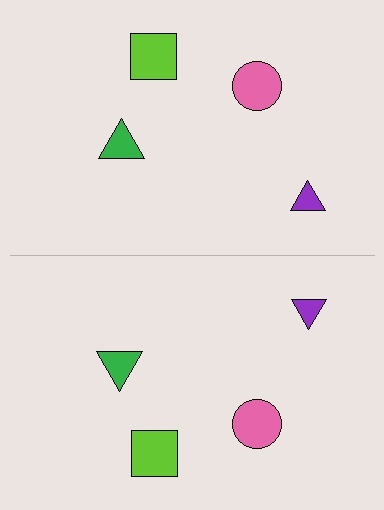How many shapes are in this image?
There are 8 shapes in this image.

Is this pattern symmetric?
Yes, this pattern has bilateral (reflection) symmetry.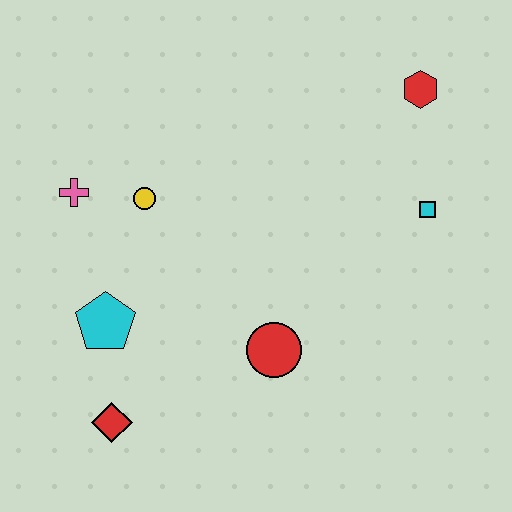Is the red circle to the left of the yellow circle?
No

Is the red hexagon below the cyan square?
No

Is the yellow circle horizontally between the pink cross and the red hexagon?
Yes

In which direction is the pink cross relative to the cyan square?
The pink cross is to the left of the cyan square.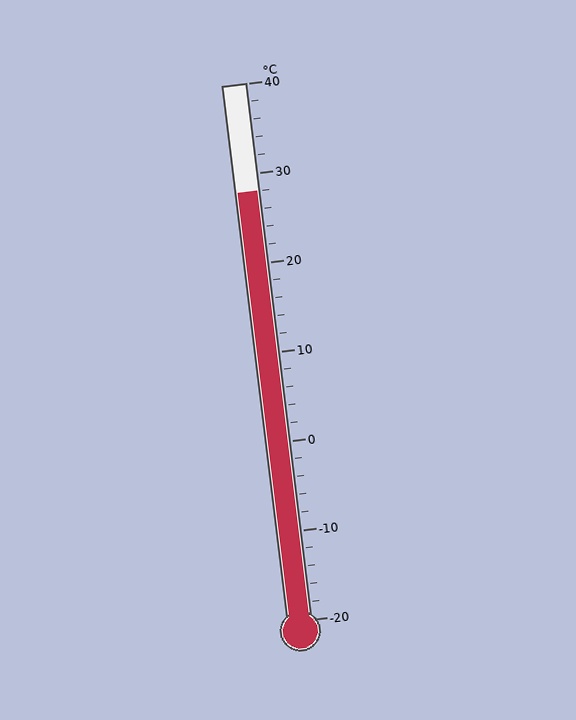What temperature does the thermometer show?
The thermometer shows approximately 28°C.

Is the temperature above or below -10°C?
The temperature is above -10°C.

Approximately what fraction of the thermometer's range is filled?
The thermometer is filled to approximately 80% of its range.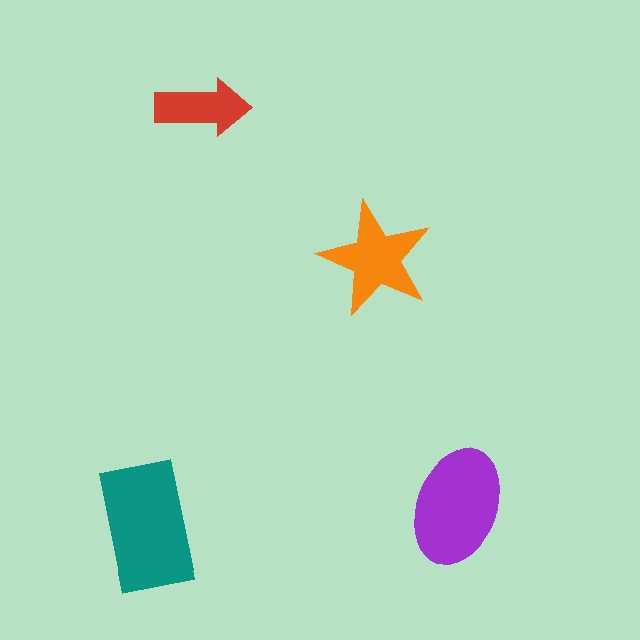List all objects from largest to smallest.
The teal rectangle, the purple ellipse, the orange star, the red arrow.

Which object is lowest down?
The teal rectangle is bottommost.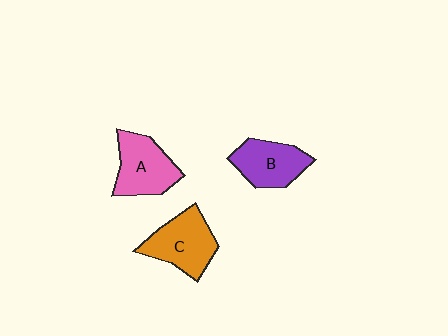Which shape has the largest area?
Shape C (orange).